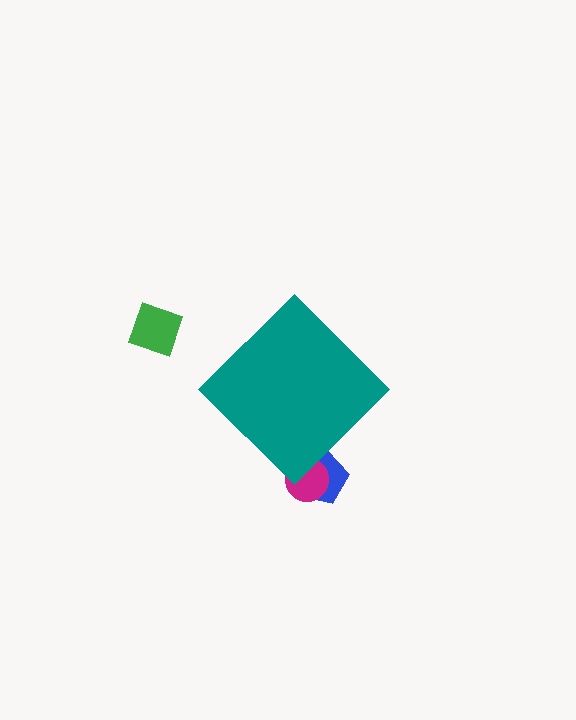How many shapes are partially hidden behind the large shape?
2 shapes are partially hidden.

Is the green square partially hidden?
No, the green square is fully visible.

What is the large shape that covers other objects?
A teal diamond.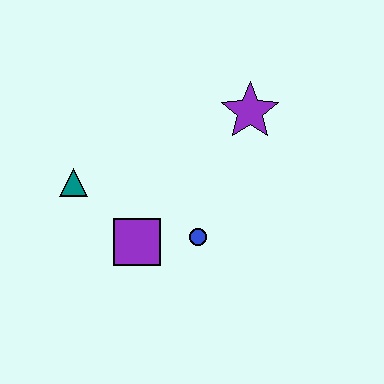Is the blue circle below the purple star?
Yes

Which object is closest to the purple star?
The blue circle is closest to the purple star.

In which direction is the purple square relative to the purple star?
The purple square is below the purple star.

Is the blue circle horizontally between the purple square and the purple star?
Yes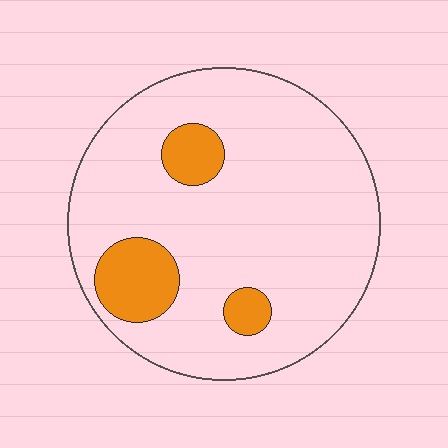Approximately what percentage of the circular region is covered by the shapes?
Approximately 15%.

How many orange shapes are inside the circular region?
3.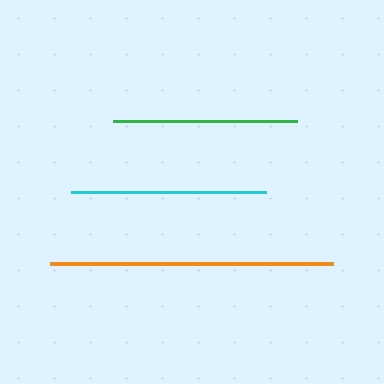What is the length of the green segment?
The green segment is approximately 184 pixels long.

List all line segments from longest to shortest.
From longest to shortest: orange, cyan, green.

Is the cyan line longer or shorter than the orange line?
The orange line is longer than the cyan line.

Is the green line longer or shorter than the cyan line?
The cyan line is longer than the green line.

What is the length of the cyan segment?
The cyan segment is approximately 195 pixels long.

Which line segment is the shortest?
The green line is the shortest at approximately 184 pixels.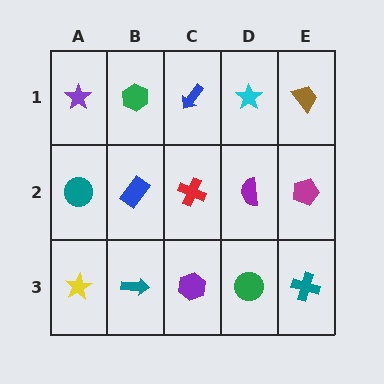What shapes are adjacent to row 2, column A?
A purple star (row 1, column A), a yellow star (row 3, column A), a blue rectangle (row 2, column B).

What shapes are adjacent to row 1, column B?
A blue rectangle (row 2, column B), a purple star (row 1, column A), a blue arrow (row 1, column C).